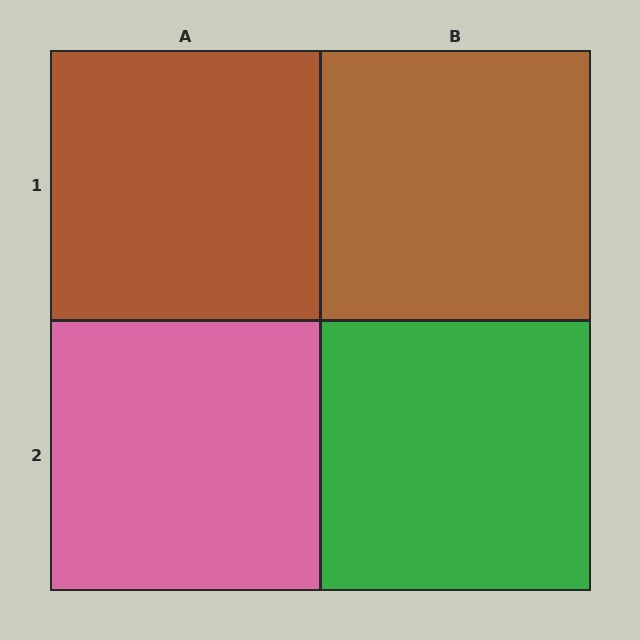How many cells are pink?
1 cell is pink.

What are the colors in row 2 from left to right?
Pink, green.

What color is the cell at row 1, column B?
Brown.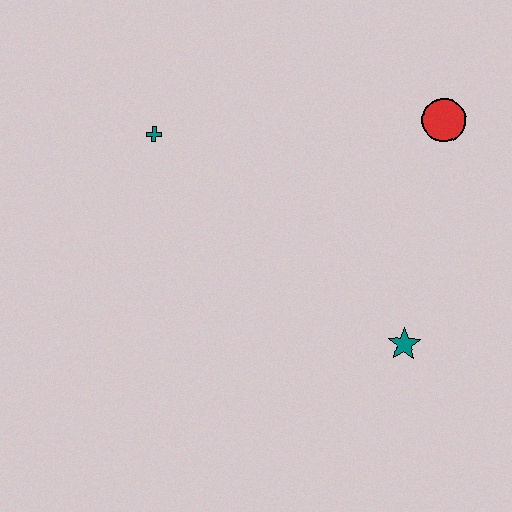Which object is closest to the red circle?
The teal star is closest to the red circle.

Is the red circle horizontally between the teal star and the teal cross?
No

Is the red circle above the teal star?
Yes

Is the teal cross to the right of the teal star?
No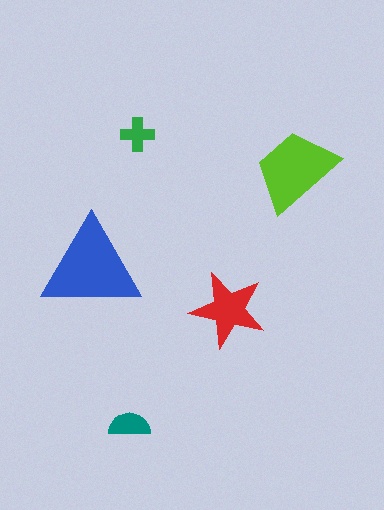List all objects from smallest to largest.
The green cross, the teal semicircle, the red star, the lime trapezoid, the blue triangle.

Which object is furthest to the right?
The lime trapezoid is rightmost.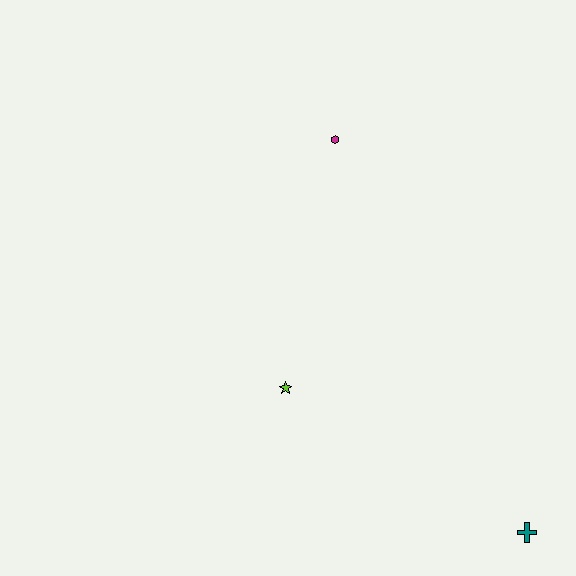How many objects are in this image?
There are 3 objects.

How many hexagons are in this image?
There is 1 hexagon.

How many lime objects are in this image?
There is 1 lime object.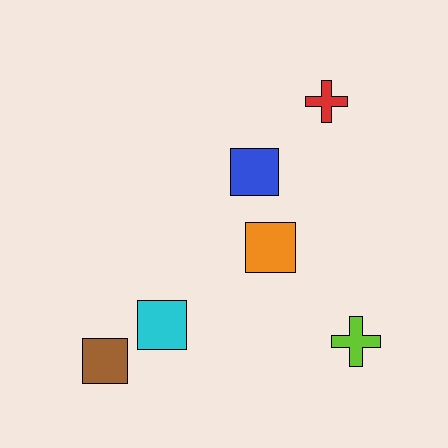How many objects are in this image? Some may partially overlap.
There are 6 objects.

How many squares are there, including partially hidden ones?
There are 4 squares.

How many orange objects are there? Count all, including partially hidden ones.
There is 1 orange object.